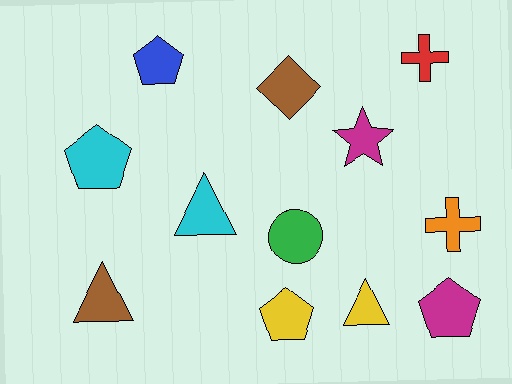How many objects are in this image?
There are 12 objects.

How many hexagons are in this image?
There are no hexagons.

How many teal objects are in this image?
There are no teal objects.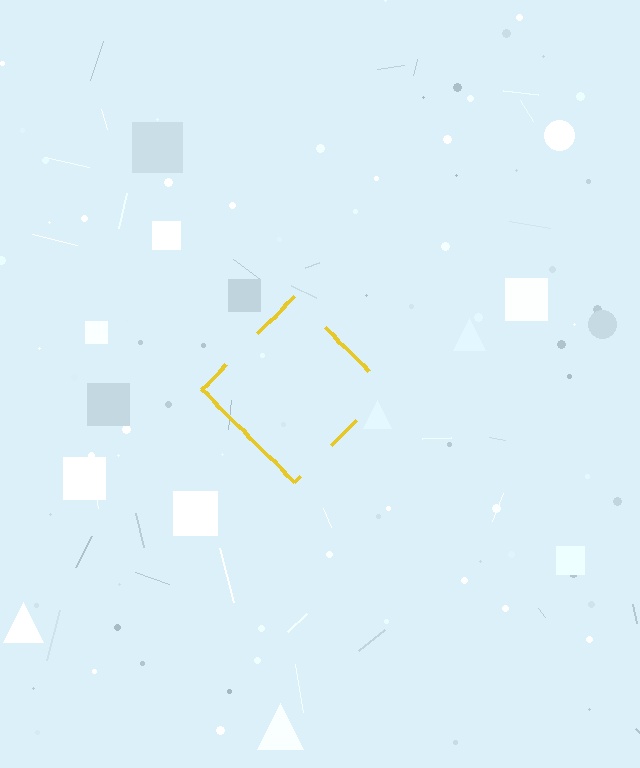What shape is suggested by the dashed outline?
The dashed outline suggests a diamond.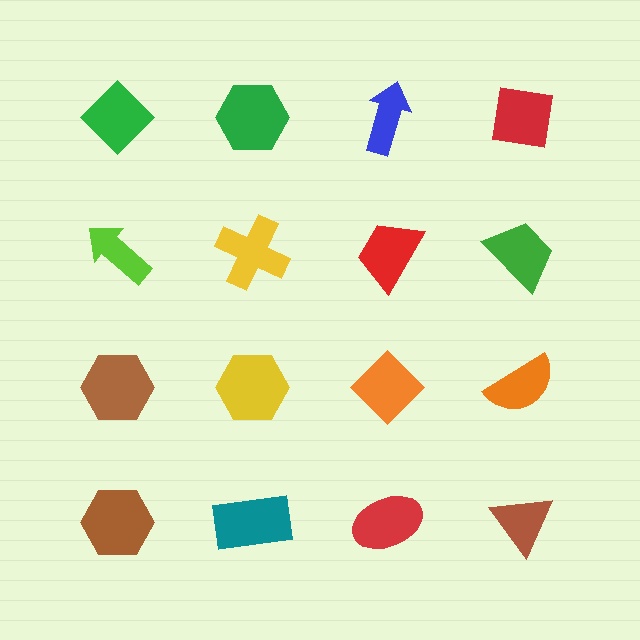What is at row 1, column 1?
A green diamond.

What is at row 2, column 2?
A yellow cross.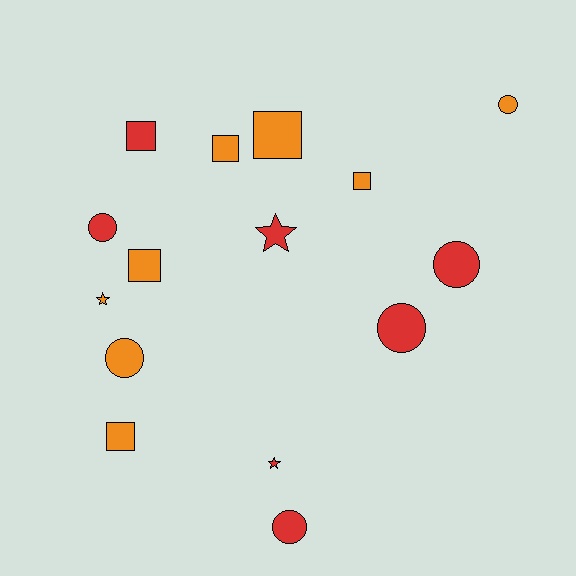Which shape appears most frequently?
Circle, with 6 objects.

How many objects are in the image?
There are 15 objects.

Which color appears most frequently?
Orange, with 8 objects.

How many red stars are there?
There are 2 red stars.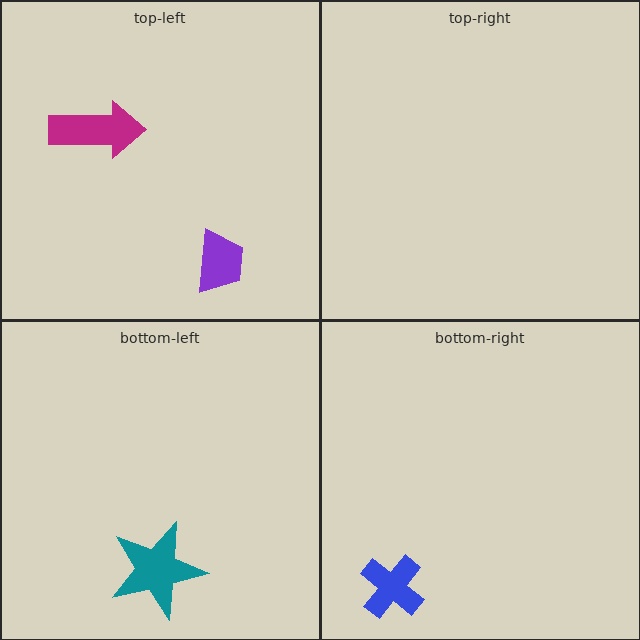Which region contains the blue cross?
The bottom-right region.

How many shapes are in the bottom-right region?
1.